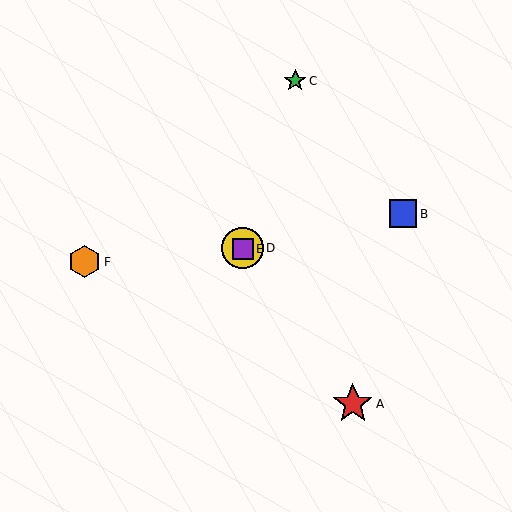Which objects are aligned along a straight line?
Objects A, D, E are aligned along a straight line.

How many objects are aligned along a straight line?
3 objects (A, D, E) are aligned along a straight line.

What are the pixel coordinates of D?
Object D is at (243, 248).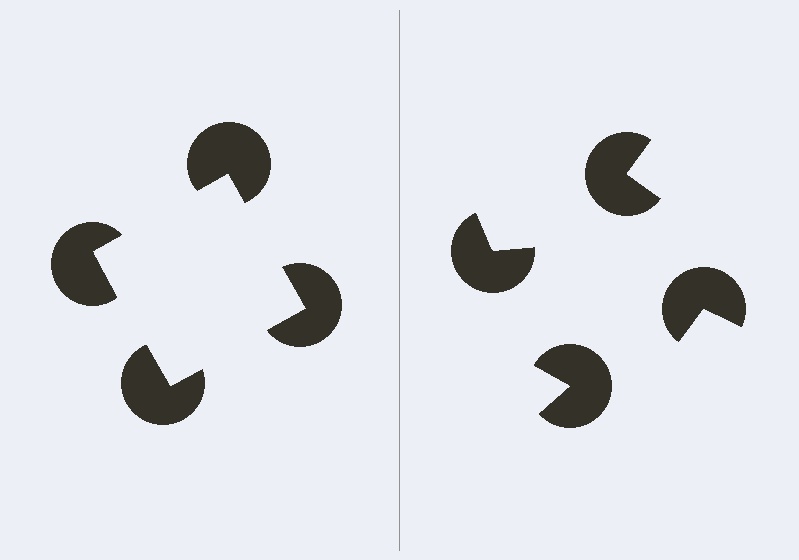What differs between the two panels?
The pac-man discs are positioned identically on both sides; only the wedge orientations differ. On the left they align to a square; on the right they are misaligned.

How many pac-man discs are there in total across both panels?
8 — 4 on each side.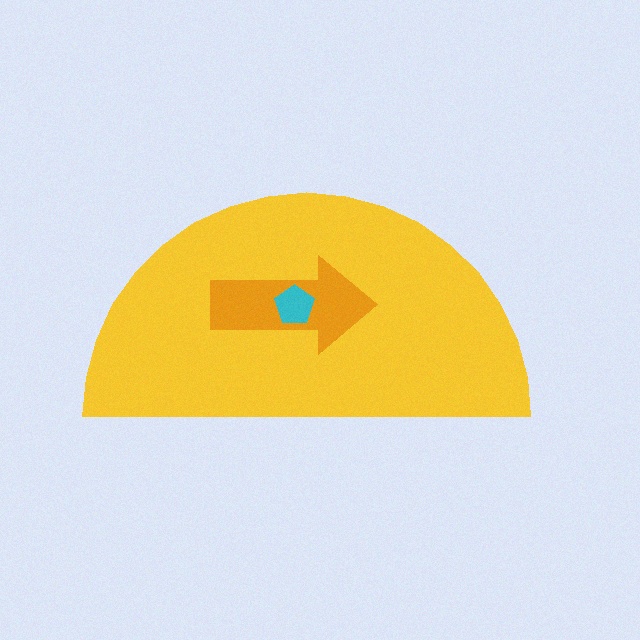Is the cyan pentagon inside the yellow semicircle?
Yes.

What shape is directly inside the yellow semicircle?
The orange arrow.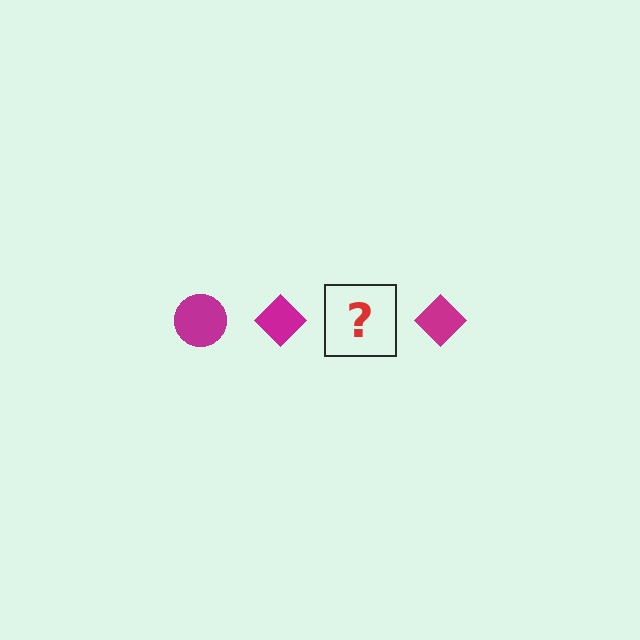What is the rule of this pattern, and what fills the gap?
The rule is that the pattern cycles through circle, diamond shapes in magenta. The gap should be filled with a magenta circle.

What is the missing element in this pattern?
The missing element is a magenta circle.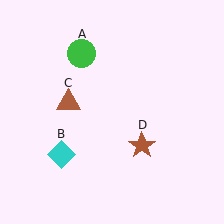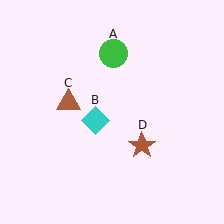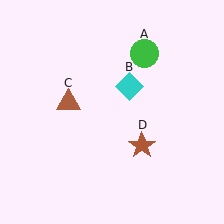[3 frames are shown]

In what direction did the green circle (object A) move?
The green circle (object A) moved right.